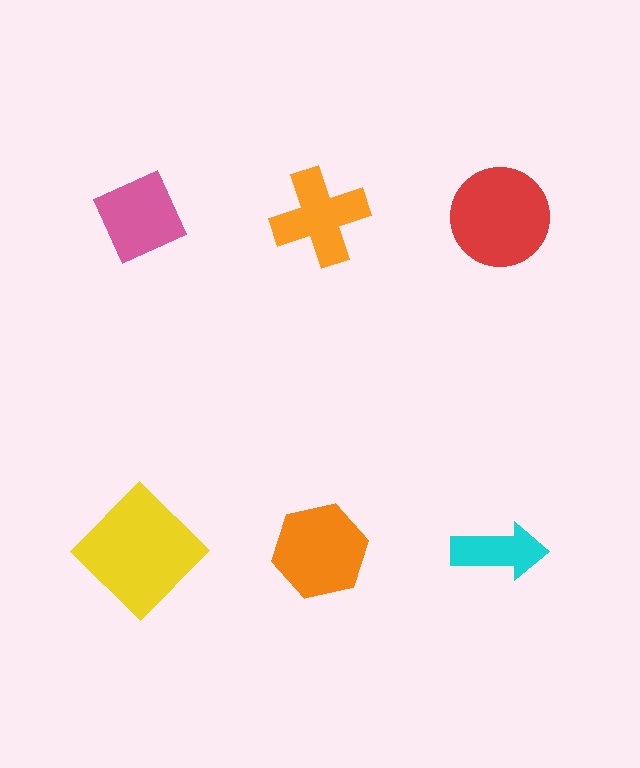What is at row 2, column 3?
A cyan arrow.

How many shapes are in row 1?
3 shapes.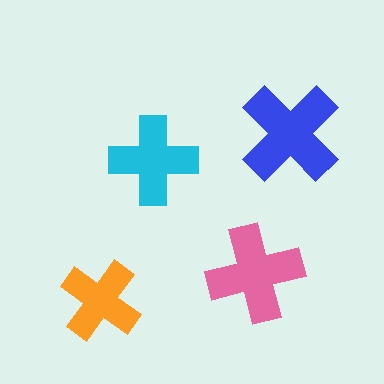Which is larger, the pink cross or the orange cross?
The pink one.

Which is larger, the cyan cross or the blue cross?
The blue one.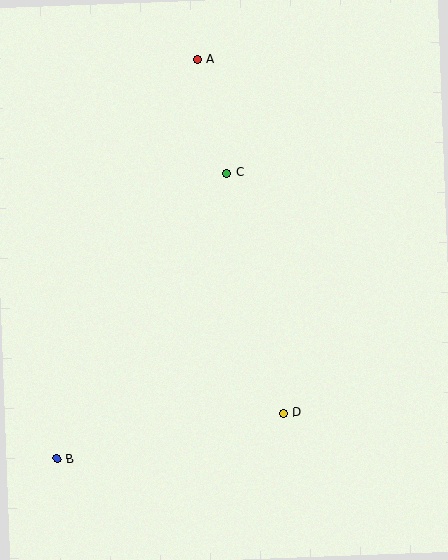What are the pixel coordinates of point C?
Point C is at (227, 173).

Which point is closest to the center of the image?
Point C at (227, 173) is closest to the center.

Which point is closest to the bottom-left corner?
Point B is closest to the bottom-left corner.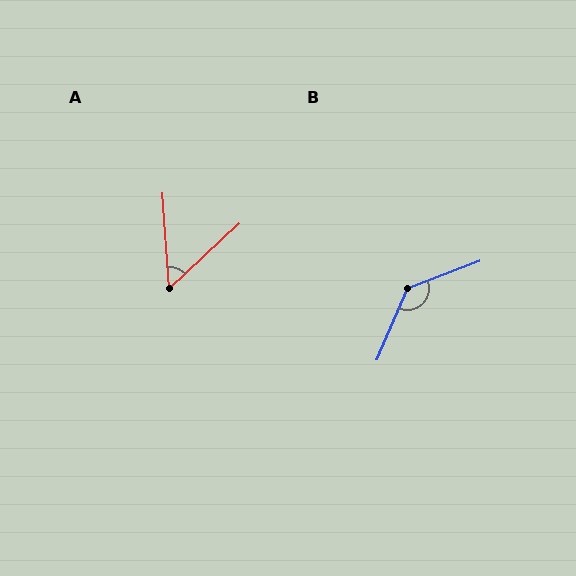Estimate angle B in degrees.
Approximately 134 degrees.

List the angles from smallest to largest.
A (51°), B (134°).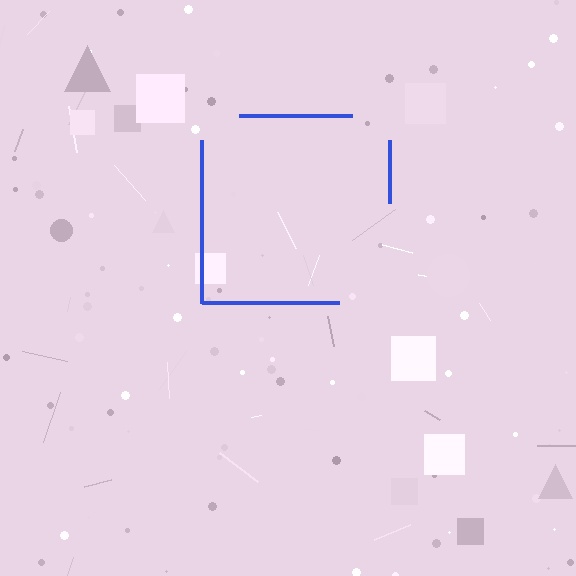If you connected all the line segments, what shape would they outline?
They would outline a square.